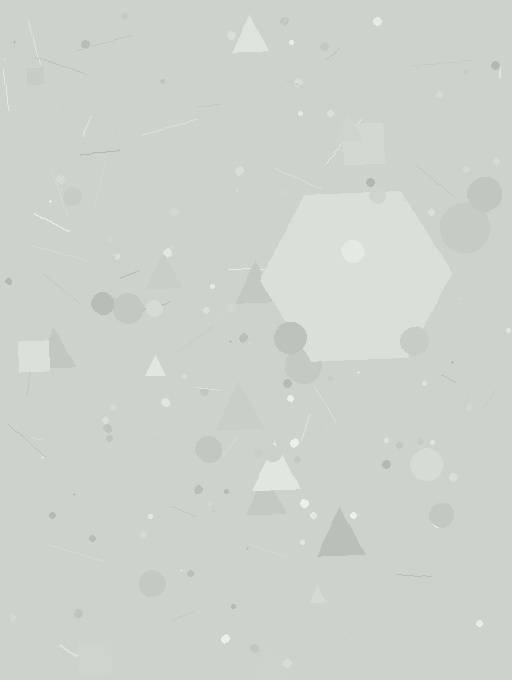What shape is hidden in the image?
A hexagon is hidden in the image.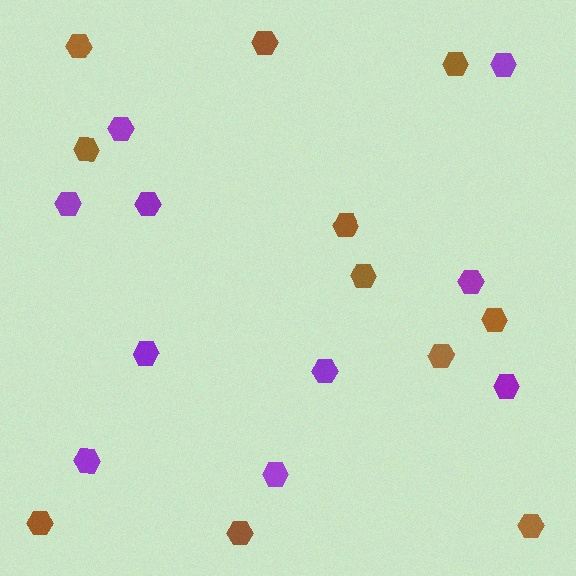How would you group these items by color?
There are 2 groups: one group of purple hexagons (10) and one group of brown hexagons (11).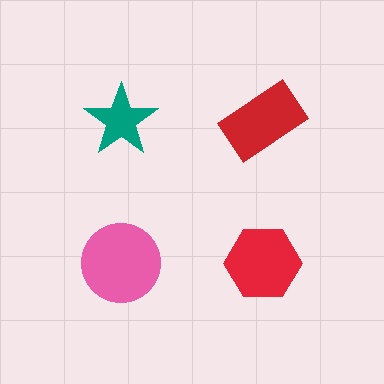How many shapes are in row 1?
2 shapes.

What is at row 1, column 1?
A teal star.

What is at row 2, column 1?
A pink circle.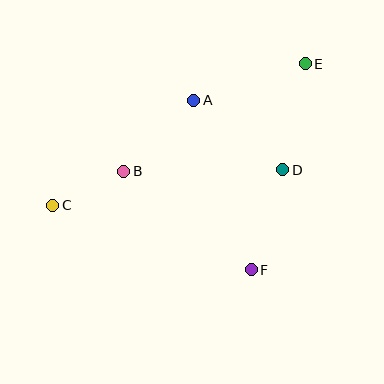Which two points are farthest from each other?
Points C and E are farthest from each other.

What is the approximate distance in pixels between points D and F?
The distance between D and F is approximately 105 pixels.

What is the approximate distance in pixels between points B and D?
The distance between B and D is approximately 159 pixels.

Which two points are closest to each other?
Points B and C are closest to each other.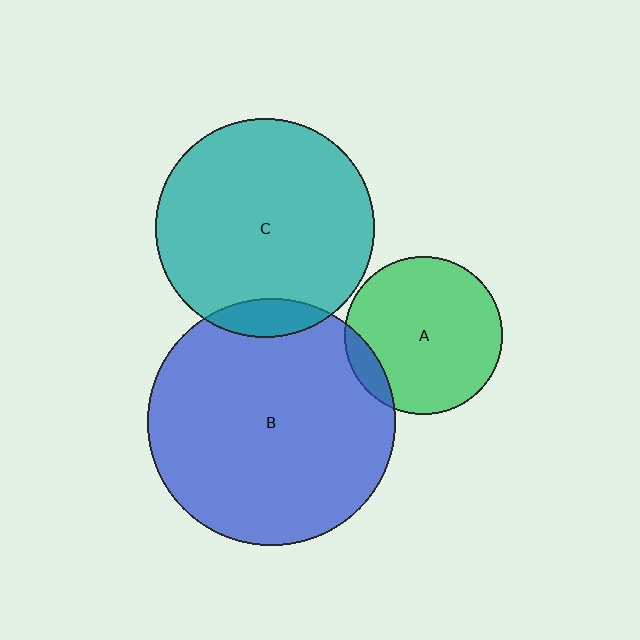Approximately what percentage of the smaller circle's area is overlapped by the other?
Approximately 10%.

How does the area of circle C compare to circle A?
Approximately 1.9 times.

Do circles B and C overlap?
Yes.